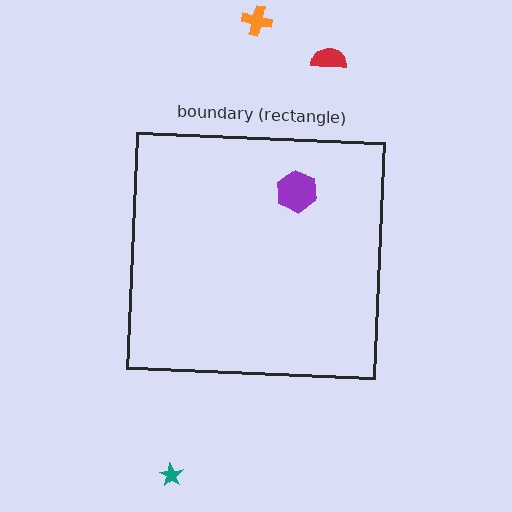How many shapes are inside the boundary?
1 inside, 3 outside.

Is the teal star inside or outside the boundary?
Outside.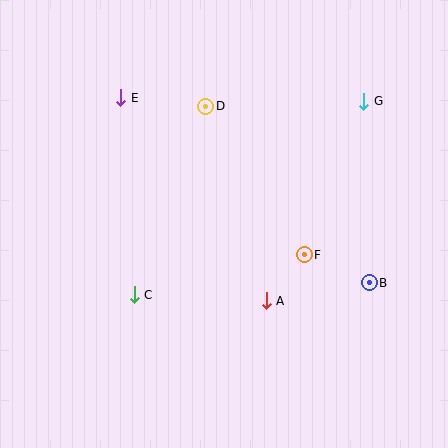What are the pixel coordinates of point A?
Point A is at (266, 301).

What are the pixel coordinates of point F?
Point F is at (304, 255).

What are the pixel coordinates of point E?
Point E is at (121, 98).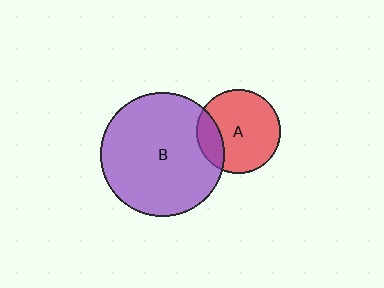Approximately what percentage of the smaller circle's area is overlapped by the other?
Approximately 20%.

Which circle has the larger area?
Circle B (purple).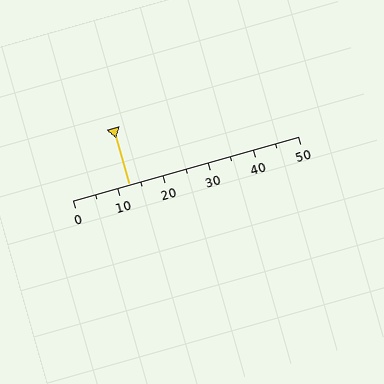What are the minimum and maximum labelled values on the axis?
The axis runs from 0 to 50.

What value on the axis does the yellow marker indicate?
The marker indicates approximately 12.5.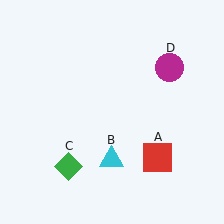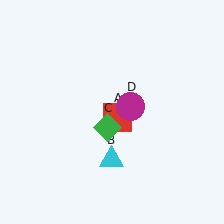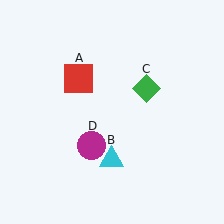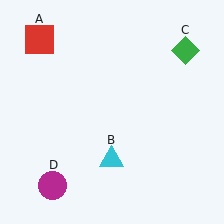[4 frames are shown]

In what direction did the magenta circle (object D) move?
The magenta circle (object D) moved down and to the left.